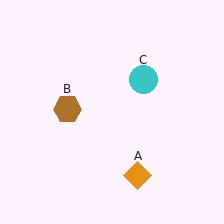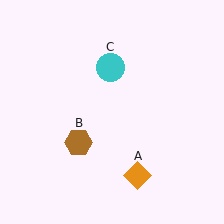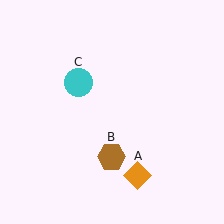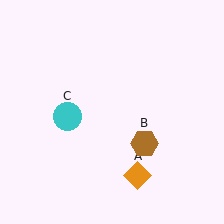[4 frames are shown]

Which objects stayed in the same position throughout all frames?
Orange diamond (object A) remained stationary.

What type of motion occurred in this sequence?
The brown hexagon (object B), cyan circle (object C) rotated counterclockwise around the center of the scene.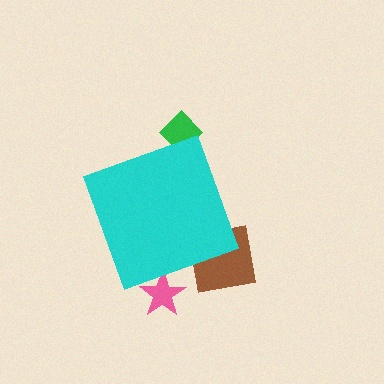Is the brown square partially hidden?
Yes, the brown square is partially hidden behind the cyan diamond.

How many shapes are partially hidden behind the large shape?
3 shapes are partially hidden.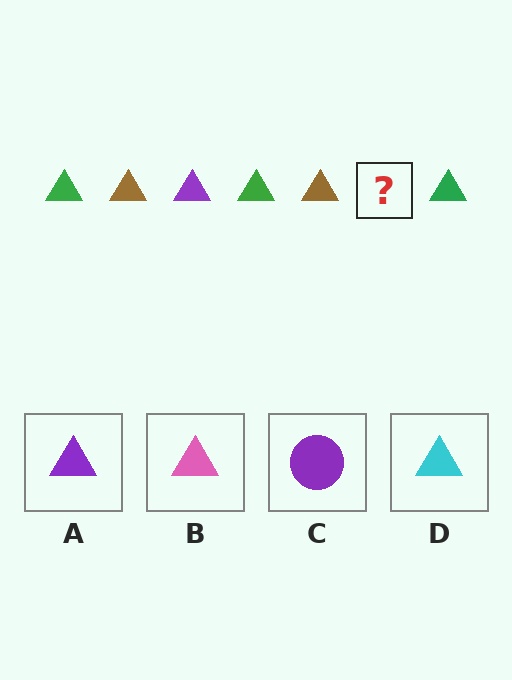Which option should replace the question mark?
Option A.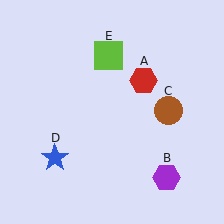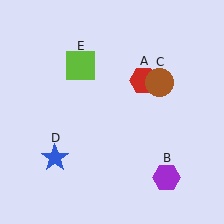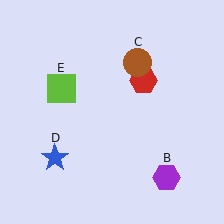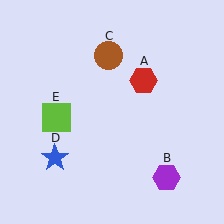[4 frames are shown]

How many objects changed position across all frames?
2 objects changed position: brown circle (object C), lime square (object E).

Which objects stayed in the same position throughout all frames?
Red hexagon (object A) and purple hexagon (object B) and blue star (object D) remained stationary.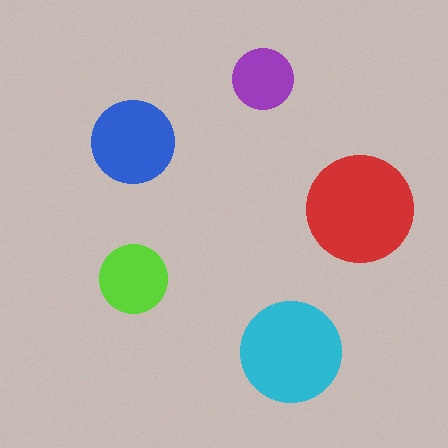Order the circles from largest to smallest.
the red one, the cyan one, the blue one, the lime one, the purple one.